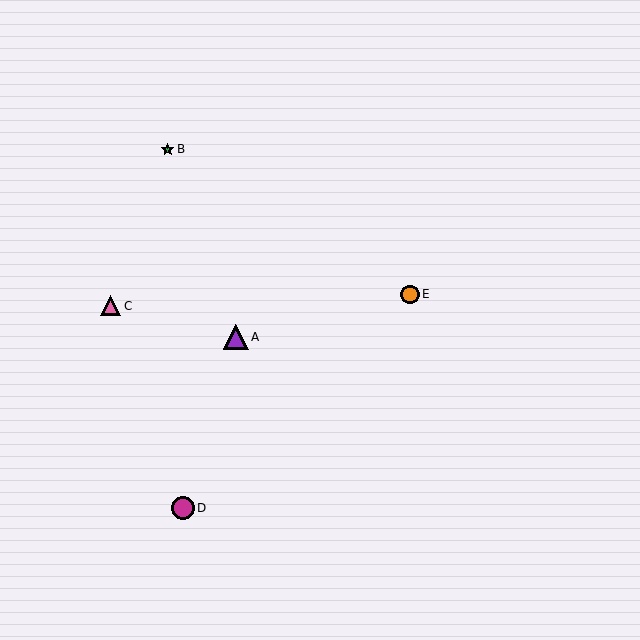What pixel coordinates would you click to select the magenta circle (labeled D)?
Click at (183, 508) to select the magenta circle D.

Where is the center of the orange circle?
The center of the orange circle is at (410, 294).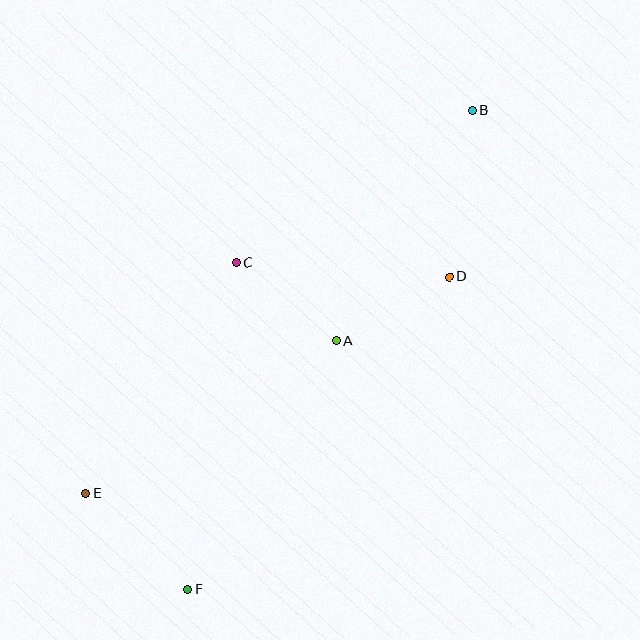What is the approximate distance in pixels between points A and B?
The distance between A and B is approximately 267 pixels.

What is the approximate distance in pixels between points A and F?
The distance between A and F is approximately 290 pixels.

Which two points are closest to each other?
Points A and C are closest to each other.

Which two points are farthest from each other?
Points B and F are farthest from each other.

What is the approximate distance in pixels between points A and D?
The distance between A and D is approximately 130 pixels.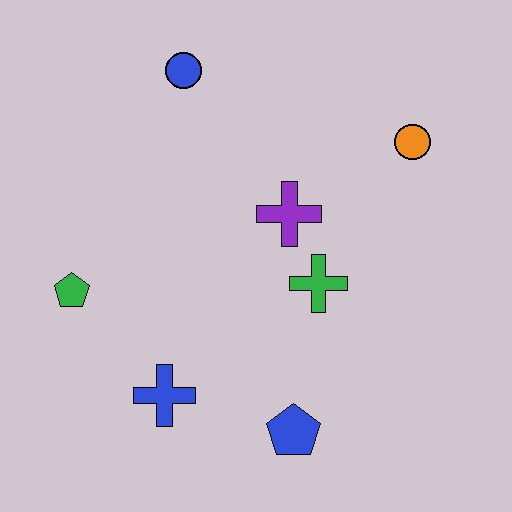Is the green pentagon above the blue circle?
No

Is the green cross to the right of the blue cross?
Yes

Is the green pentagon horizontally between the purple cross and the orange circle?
No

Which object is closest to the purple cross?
The green cross is closest to the purple cross.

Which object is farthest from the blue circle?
The blue pentagon is farthest from the blue circle.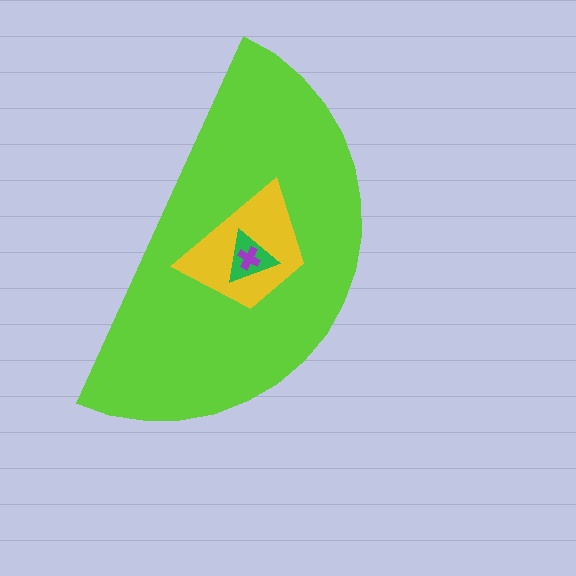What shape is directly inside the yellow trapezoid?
The green triangle.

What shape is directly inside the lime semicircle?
The yellow trapezoid.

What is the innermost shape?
The purple cross.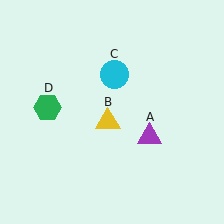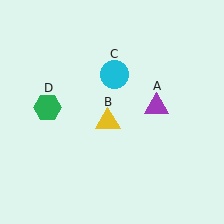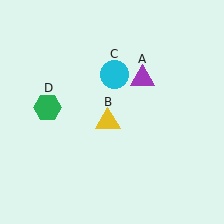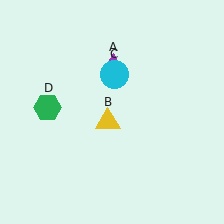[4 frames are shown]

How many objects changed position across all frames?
1 object changed position: purple triangle (object A).